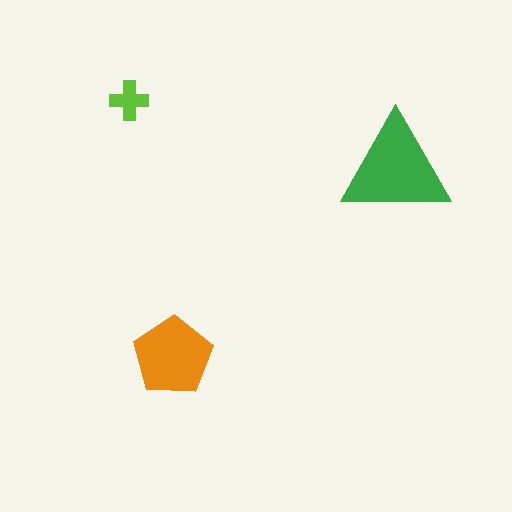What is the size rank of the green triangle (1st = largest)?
1st.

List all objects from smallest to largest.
The lime cross, the orange pentagon, the green triangle.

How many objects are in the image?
There are 3 objects in the image.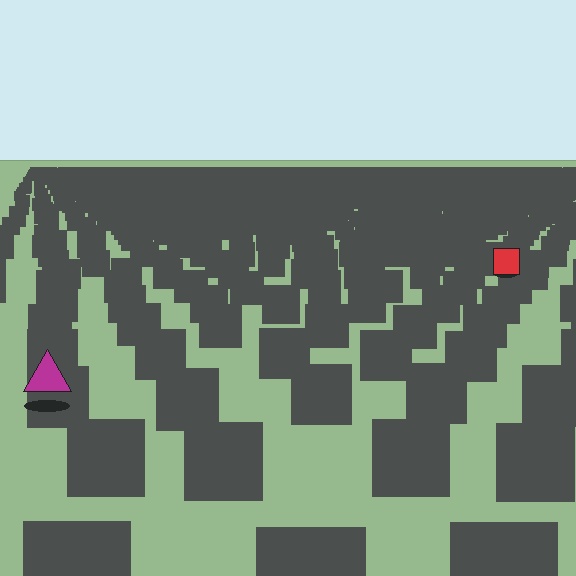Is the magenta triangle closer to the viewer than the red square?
Yes. The magenta triangle is closer — you can tell from the texture gradient: the ground texture is coarser near it.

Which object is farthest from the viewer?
The red square is farthest from the viewer. It appears smaller and the ground texture around it is denser.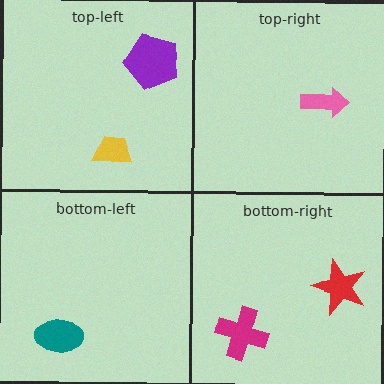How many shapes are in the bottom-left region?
1.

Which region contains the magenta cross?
The bottom-right region.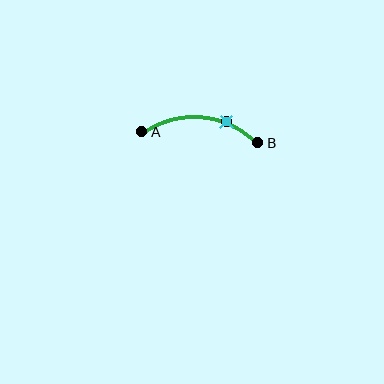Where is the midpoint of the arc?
The arc midpoint is the point on the curve farthest from the straight line joining A and B. It sits above that line.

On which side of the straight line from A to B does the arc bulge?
The arc bulges above the straight line connecting A and B.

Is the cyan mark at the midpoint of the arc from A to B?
No. The cyan mark lies on the arc but is closer to endpoint B. The arc midpoint would be at the point on the curve equidistant along the arc from both A and B.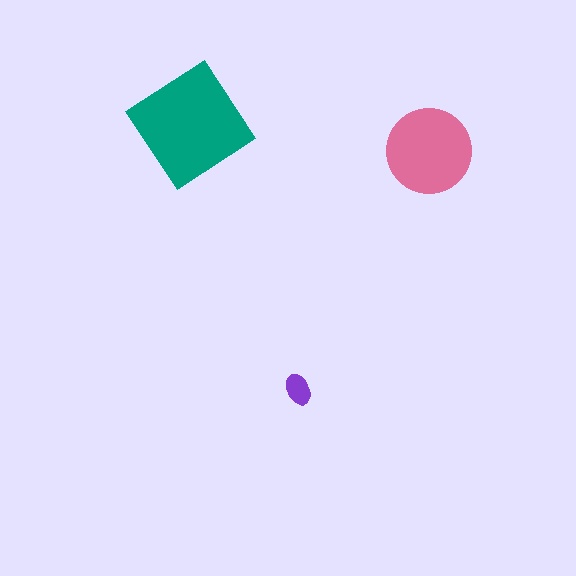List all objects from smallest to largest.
The purple ellipse, the pink circle, the teal diamond.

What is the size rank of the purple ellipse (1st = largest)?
3rd.